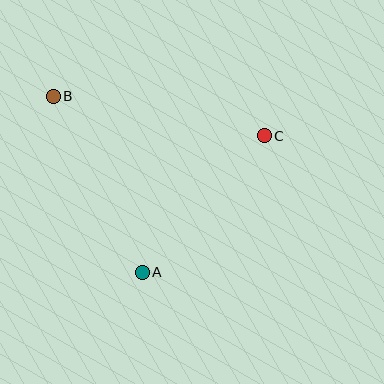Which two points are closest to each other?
Points A and C are closest to each other.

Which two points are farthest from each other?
Points B and C are farthest from each other.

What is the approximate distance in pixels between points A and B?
The distance between A and B is approximately 197 pixels.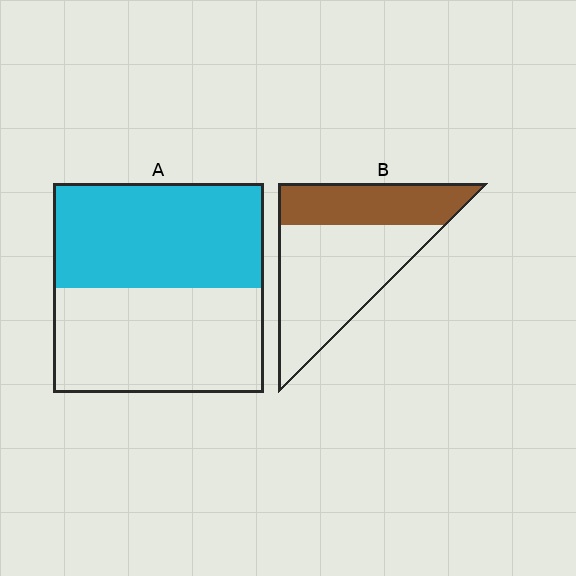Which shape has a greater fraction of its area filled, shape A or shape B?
Shape A.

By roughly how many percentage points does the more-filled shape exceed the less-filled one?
By roughly 15 percentage points (A over B).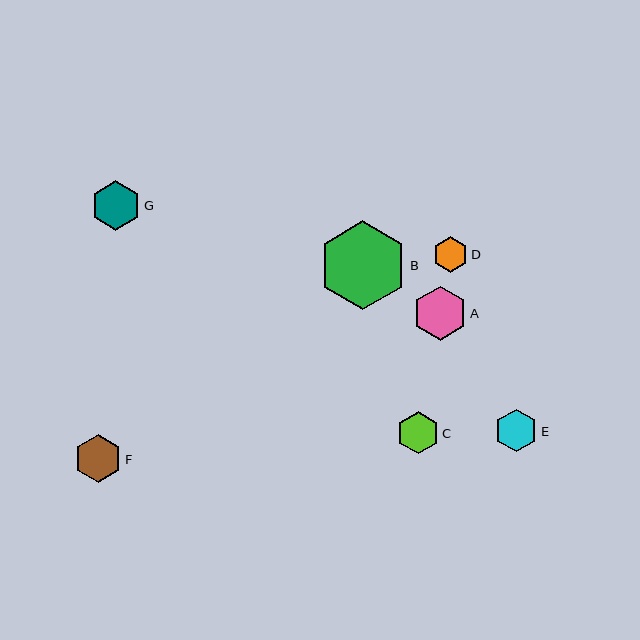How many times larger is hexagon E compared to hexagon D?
Hexagon E is approximately 1.2 times the size of hexagon D.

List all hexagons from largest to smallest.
From largest to smallest: B, A, G, F, E, C, D.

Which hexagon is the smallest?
Hexagon D is the smallest with a size of approximately 36 pixels.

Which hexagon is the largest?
Hexagon B is the largest with a size of approximately 89 pixels.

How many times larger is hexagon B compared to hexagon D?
Hexagon B is approximately 2.5 times the size of hexagon D.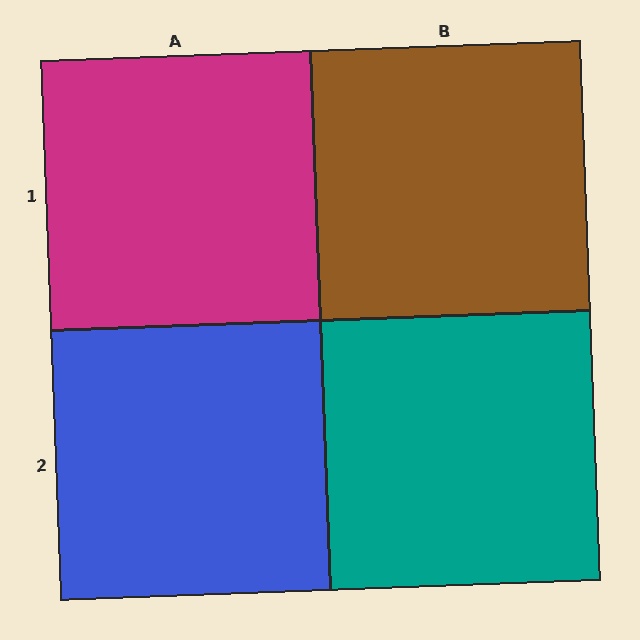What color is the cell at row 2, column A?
Blue.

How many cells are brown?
1 cell is brown.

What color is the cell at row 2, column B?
Teal.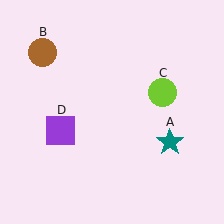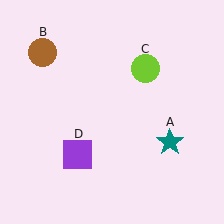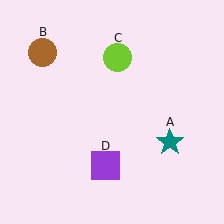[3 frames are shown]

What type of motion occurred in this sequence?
The lime circle (object C), purple square (object D) rotated counterclockwise around the center of the scene.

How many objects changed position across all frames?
2 objects changed position: lime circle (object C), purple square (object D).